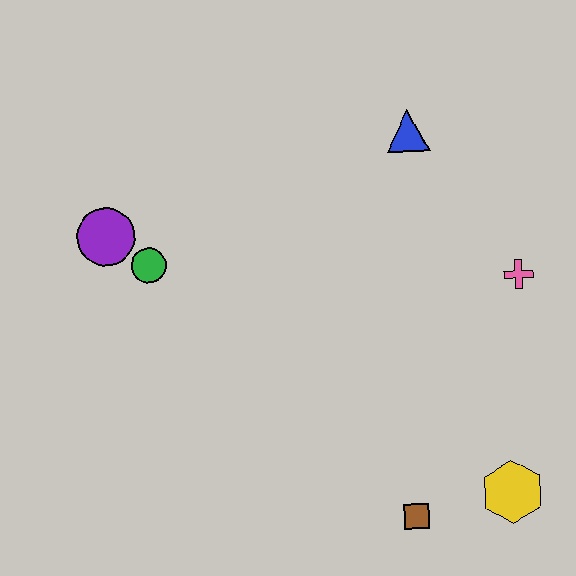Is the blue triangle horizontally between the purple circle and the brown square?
No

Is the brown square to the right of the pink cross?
No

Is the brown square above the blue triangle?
No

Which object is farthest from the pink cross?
The purple circle is farthest from the pink cross.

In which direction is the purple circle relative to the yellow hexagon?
The purple circle is to the left of the yellow hexagon.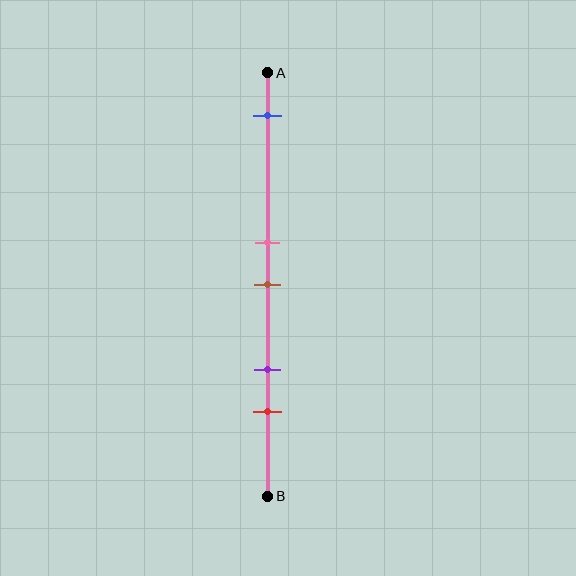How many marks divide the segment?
There are 5 marks dividing the segment.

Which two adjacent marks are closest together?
The pink and brown marks are the closest adjacent pair.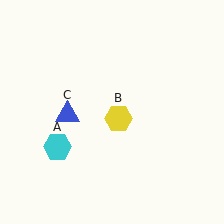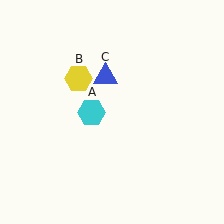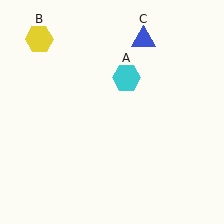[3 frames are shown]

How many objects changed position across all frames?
3 objects changed position: cyan hexagon (object A), yellow hexagon (object B), blue triangle (object C).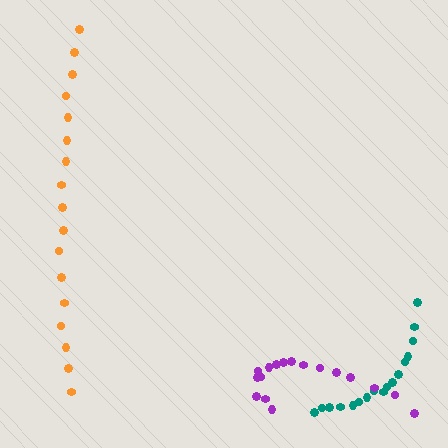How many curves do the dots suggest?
There are 3 distinct paths.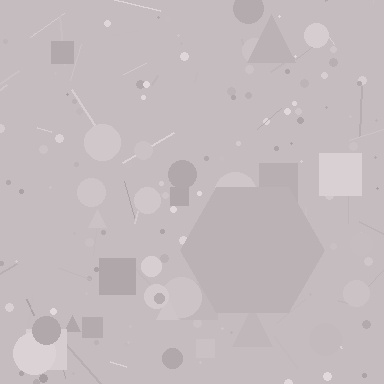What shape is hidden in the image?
A hexagon is hidden in the image.